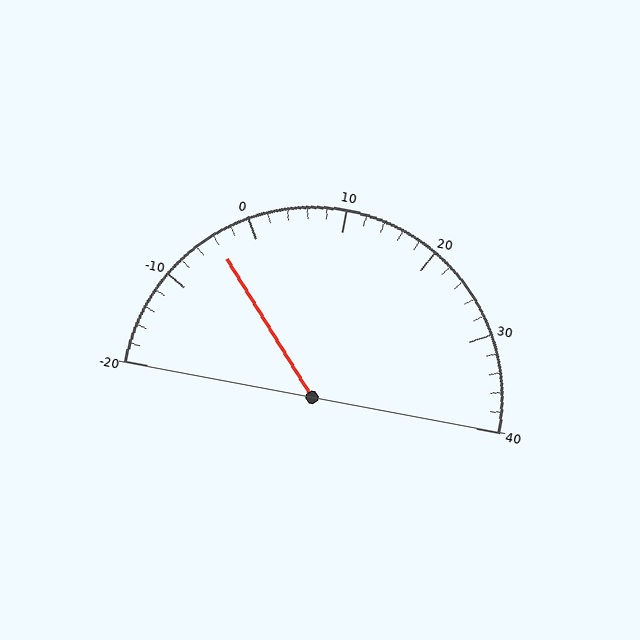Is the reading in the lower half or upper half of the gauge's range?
The reading is in the lower half of the range (-20 to 40).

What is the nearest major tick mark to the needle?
The nearest major tick mark is 0.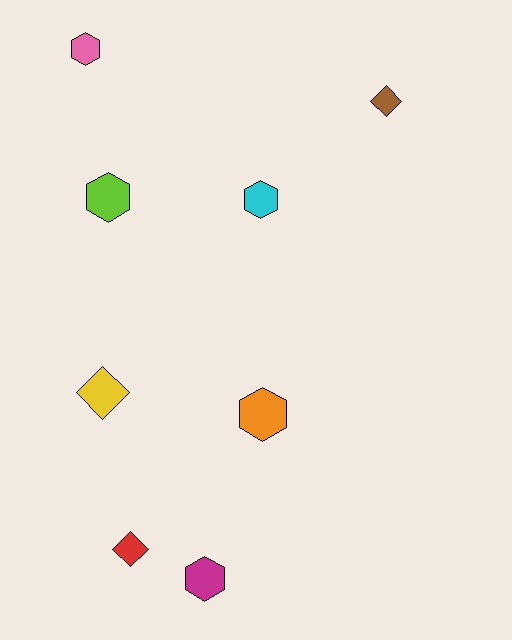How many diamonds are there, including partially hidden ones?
There are 3 diamonds.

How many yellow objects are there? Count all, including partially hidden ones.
There is 1 yellow object.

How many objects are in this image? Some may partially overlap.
There are 8 objects.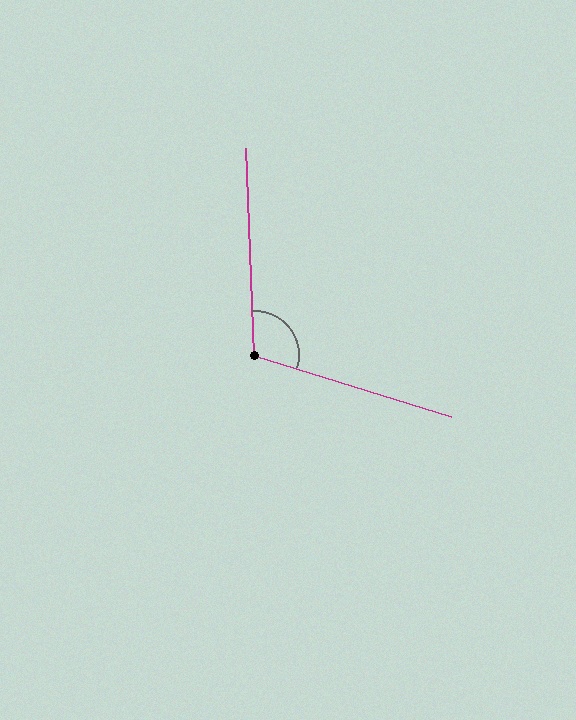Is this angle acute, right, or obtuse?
It is obtuse.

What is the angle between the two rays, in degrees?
Approximately 110 degrees.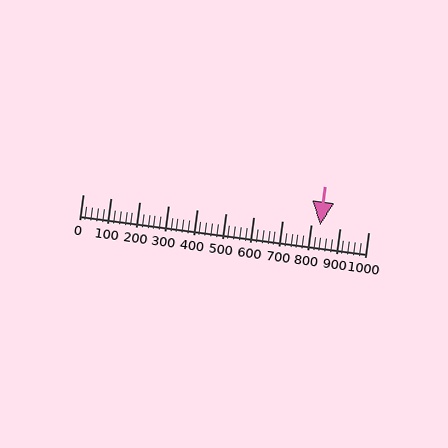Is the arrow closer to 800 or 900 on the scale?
The arrow is closer to 800.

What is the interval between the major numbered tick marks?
The major tick marks are spaced 100 units apart.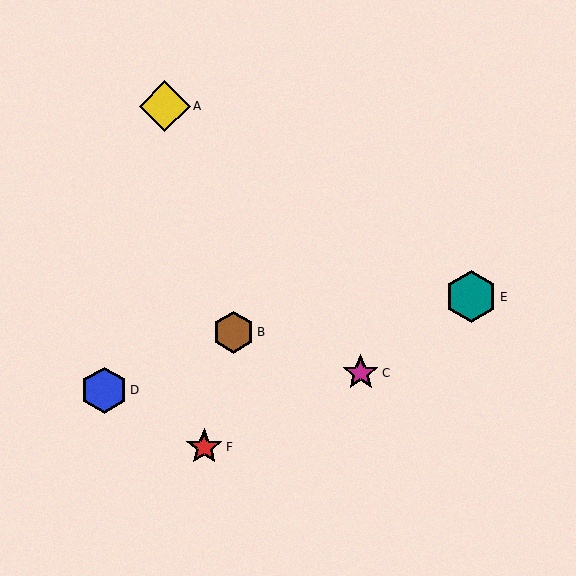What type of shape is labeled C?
Shape C is a magenta star.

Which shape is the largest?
The teal hexagon (labeled E) is the largest.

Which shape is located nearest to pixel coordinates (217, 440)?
The red star (labeled F) at (204, 447) is nearest to that location.